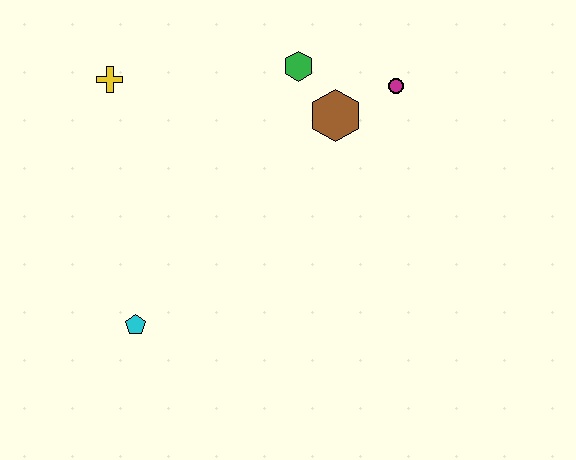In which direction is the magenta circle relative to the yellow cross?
The magenta circle is to the right of the yellow cross.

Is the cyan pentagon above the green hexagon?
No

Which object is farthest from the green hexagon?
The cyan pentagon is farthest from the green hexagon.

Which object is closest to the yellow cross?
The green hexagon is closest to the yellow cross.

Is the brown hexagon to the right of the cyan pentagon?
Yes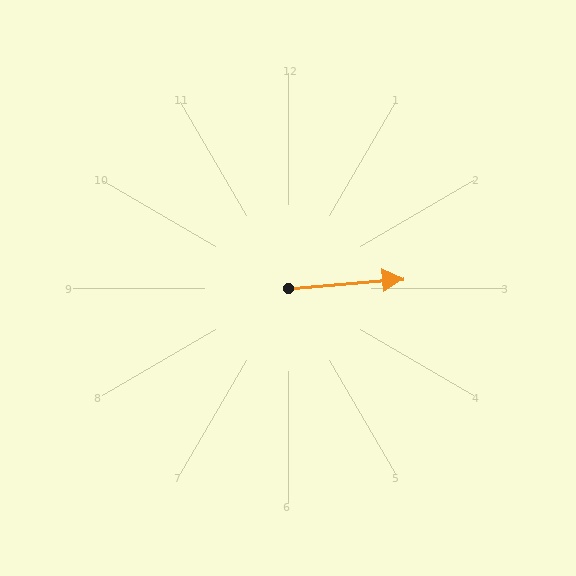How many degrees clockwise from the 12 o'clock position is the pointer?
Approximately 85 degrees.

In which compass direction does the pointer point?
East.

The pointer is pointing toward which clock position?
Roughly 3 o'clock.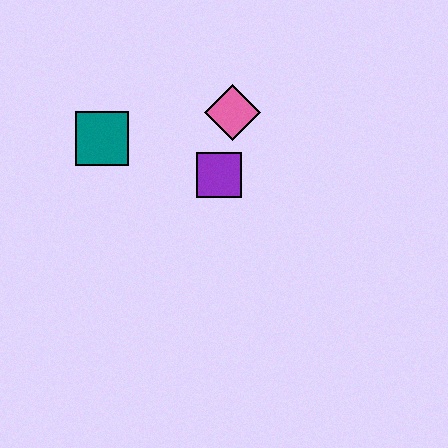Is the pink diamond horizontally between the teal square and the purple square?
No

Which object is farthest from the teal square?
The pink diamond is farthest from the teal square.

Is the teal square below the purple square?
No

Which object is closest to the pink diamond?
The purple square is closest to the pink diamond.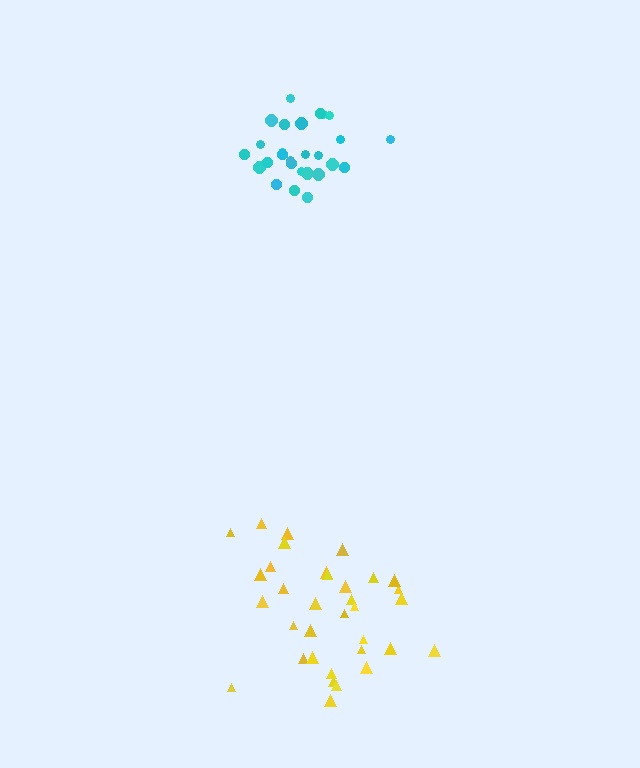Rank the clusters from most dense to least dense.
cyan, yellow.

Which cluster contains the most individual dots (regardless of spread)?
Yellow (34).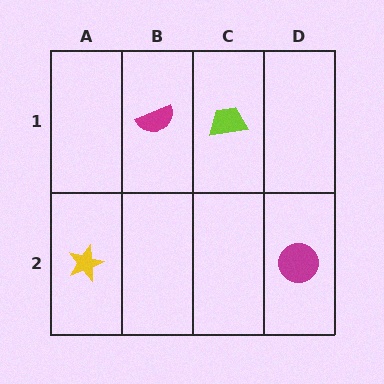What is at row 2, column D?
A magenta circle.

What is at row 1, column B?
A magenta semicircle.